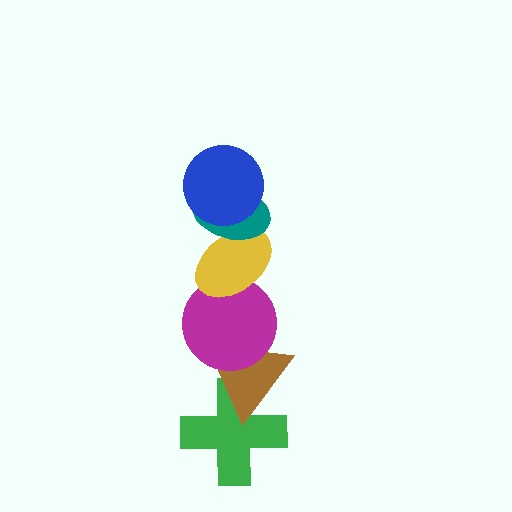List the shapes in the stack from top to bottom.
From top to bottom: the blue circle, the teal ellipse, the yellow ellipse, the magenta circle, the brown triangle, the green cross.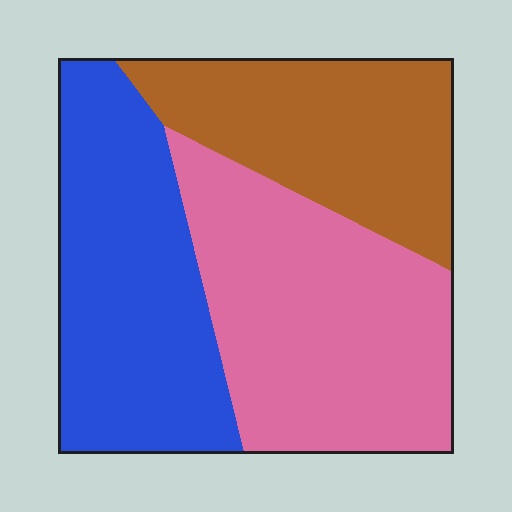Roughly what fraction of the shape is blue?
Blue takes up about one third (1/3) of the shape.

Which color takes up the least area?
Brown, at roughly 25%.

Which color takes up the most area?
Pink, at roughly 40%.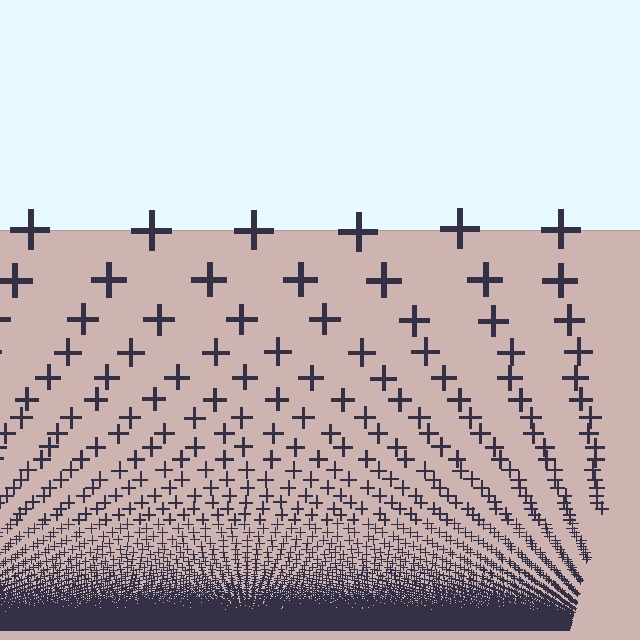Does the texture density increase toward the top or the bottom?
Density increases toward the bottom.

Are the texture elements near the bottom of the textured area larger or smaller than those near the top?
Smaller. The gradient is inverted — elements near the bottom are smaller and denser.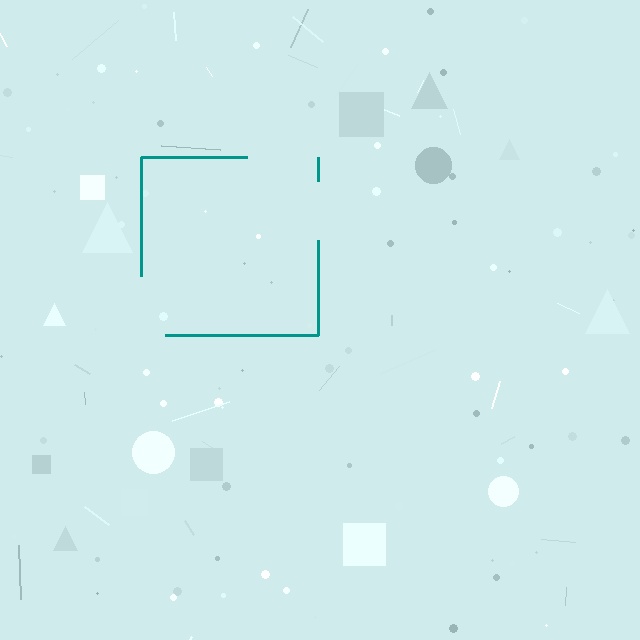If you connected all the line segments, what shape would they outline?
They would outline a square.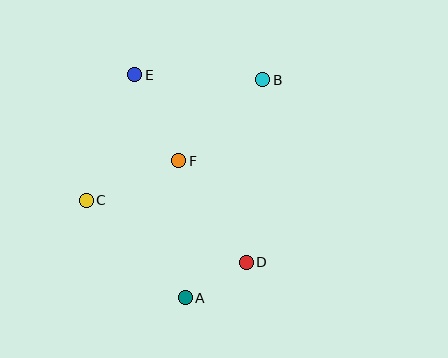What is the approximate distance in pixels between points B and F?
The distance between B and F is approximately 117 pixels.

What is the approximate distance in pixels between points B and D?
The distance between B and D is approximately 183 pixels.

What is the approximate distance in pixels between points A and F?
The distance between A and F is approximately 137 pixels.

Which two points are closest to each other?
Points A and D are closest to each other.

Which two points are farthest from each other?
Points A and B are farthest from each other.